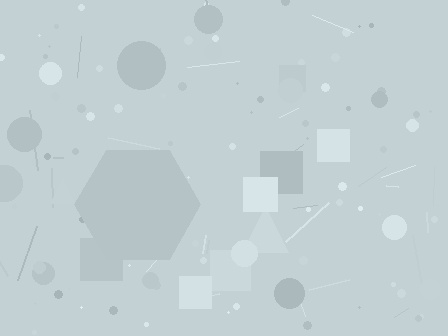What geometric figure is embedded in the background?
A hexagon is embedded in the background.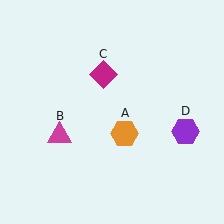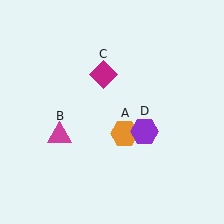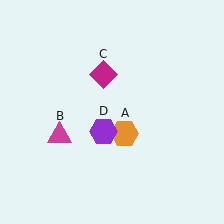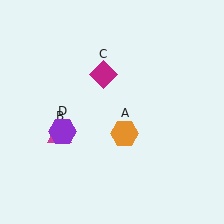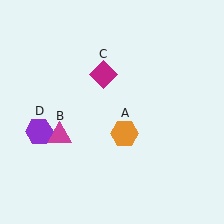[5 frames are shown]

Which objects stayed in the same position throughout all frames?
Orange hexagon (object A) and magenta triangle (object B) and magenta diamond (object C) remained stationary.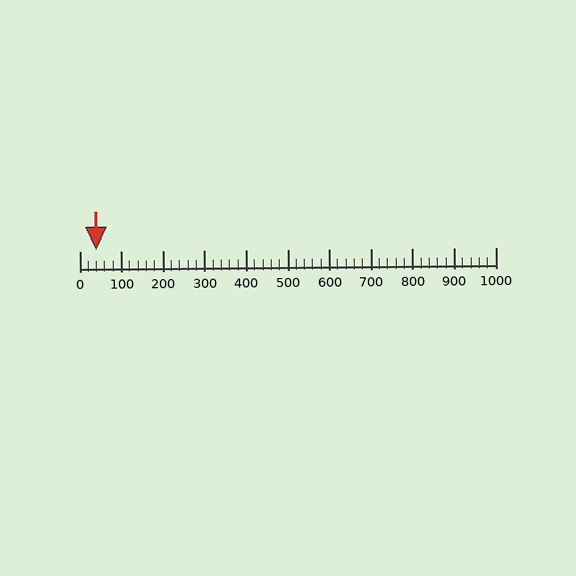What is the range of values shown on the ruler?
The ruler shows values from 0 to 1000.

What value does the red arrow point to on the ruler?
The red arrow points to approximately 40.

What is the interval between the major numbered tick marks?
The major tick marks are spaced 100 units apart.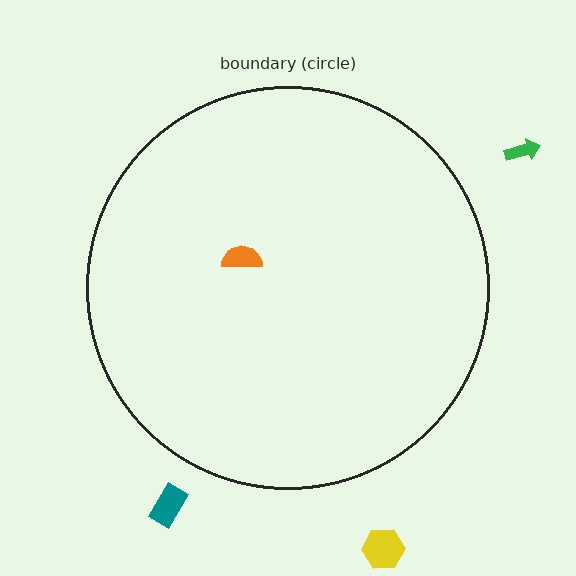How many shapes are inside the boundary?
1 inside, 3 outside.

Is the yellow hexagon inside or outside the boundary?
Outside.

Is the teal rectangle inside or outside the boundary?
Outside.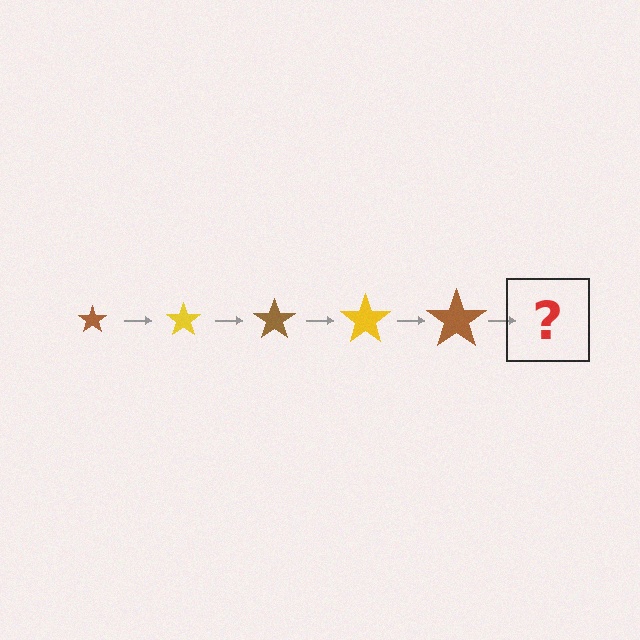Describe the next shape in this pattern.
It should be a yellow star, larger than the previous one.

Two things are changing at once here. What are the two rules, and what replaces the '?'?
The two rules are that the star grows larger each step and the color cycles through brown and yellow. The '?' should be a yellow star, larger than the previous one.